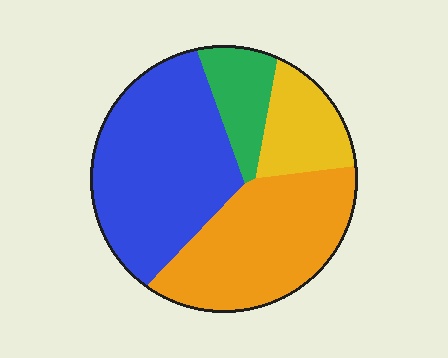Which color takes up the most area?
Blue, at roughly 40%.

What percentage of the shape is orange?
Orange takes up about one third (1/3) of the shape.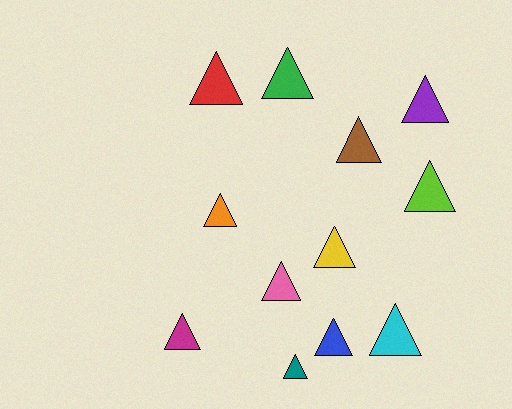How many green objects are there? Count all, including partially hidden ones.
There is 1 green object.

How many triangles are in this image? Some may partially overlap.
There are 12 triangles.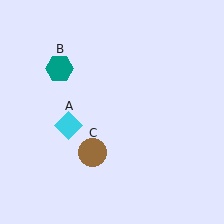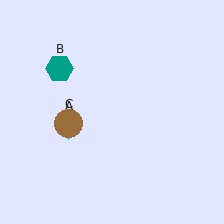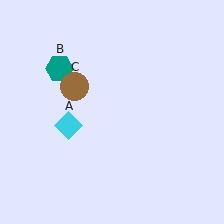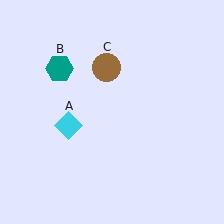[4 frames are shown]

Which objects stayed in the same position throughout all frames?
Cyan diamond (object A) and teal hexagon (object B) remained stationary.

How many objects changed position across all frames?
1 object changed position: brown circle (object C).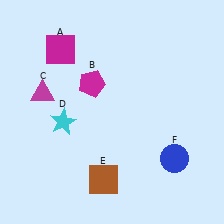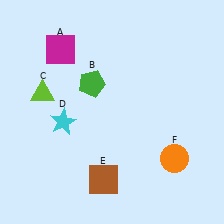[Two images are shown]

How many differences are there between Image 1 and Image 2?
There are 3 differences between the two images.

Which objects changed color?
B changed from magenta to green. C changed from magenta to lime. F changed from blue to orange.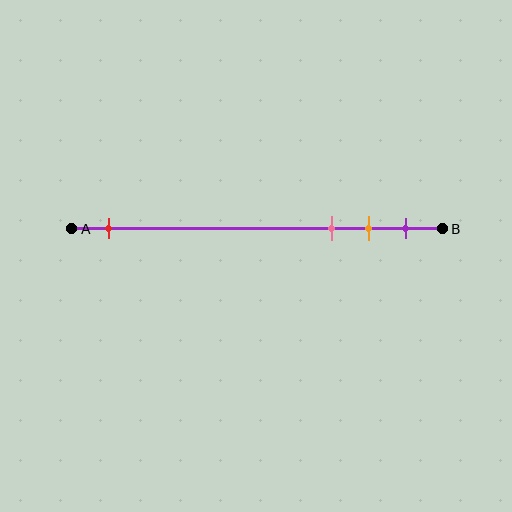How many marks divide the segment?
There are 4 marks dividing the segment.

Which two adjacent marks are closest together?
The orange and purple marks are the closest adjacent pair.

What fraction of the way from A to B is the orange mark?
The orange mark is approximately 80% (0.8) of the way from A to B.